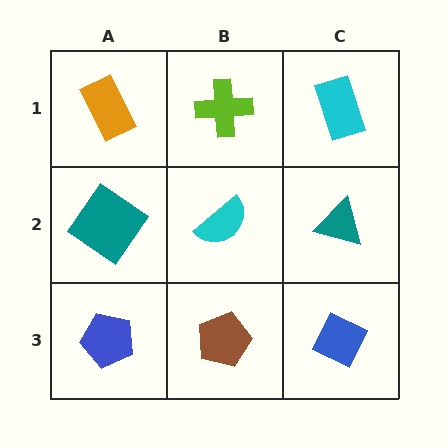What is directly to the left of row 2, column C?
A cyan semicircle.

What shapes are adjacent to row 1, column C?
A teal triangle (row 2, column C), a lime cross (row 1, column B).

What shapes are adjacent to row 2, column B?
A lime cross (row 1, column B), a brown pentagon (row 3, column B), a teal diamond (row 2, column A), a teal triangle (row 2, column C).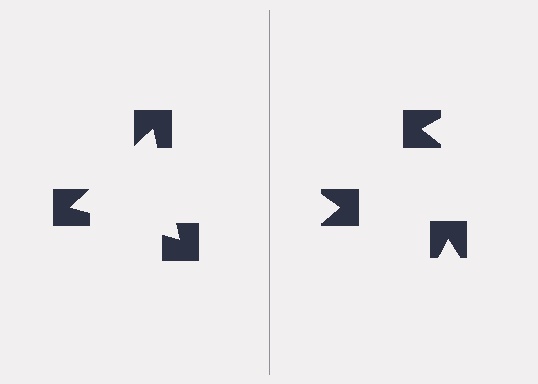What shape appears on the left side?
An illusory triangle.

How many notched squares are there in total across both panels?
6 — 3 on each side.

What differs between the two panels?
The notched squares are positioned identically on both sides; only the wedge orientations differ. On the left they align to a triangle; on the right they are misaligned.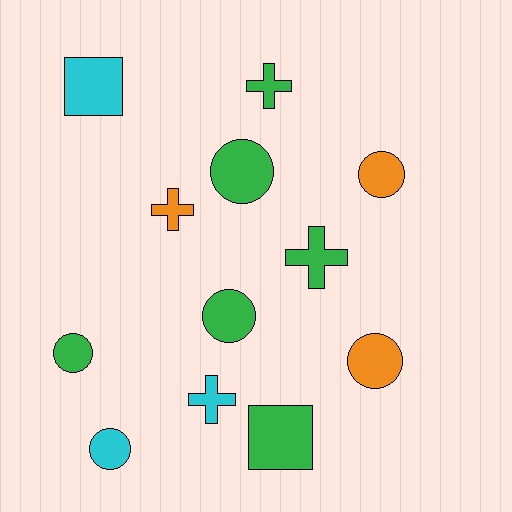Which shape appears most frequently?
Circle, with 6 objects.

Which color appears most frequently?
Green, with 6 objects.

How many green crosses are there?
There are 2 green crosses.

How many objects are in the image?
There are 12 objects.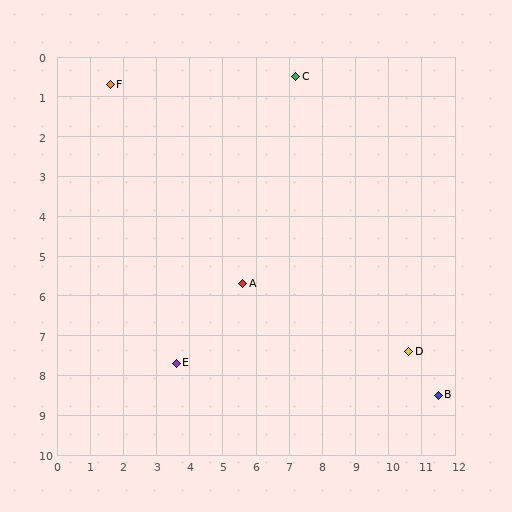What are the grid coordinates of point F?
Point F is at approximately (1.6, 0.7).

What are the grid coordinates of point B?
Point B is at approximately (11.5, 8.5).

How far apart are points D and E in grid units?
Points D and E are about 7.0 grid units apart.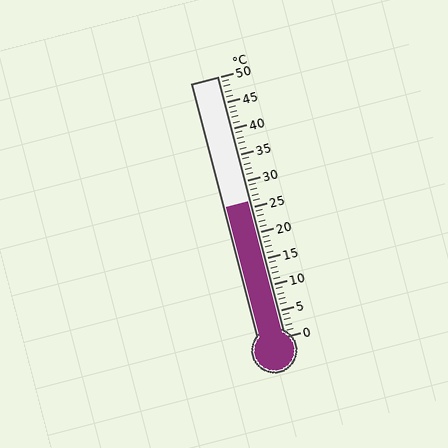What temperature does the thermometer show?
The thermometer shows approximately 26°C.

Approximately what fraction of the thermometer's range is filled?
The thermometer is filled to approximately 50% of its range.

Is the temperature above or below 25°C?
The temperature is above 25°C.